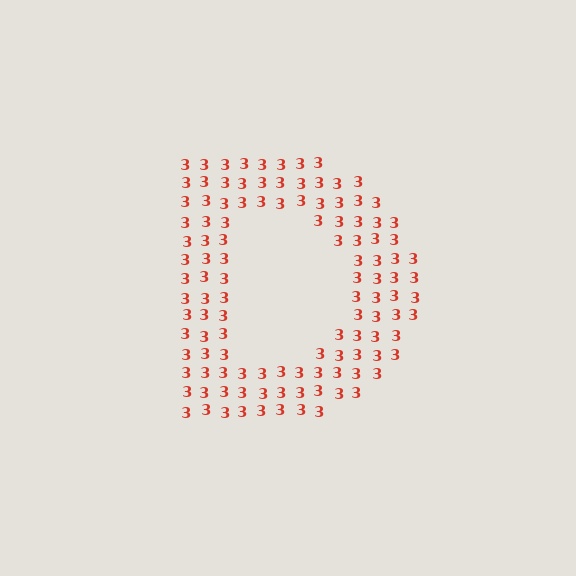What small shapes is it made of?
It is made of small digit 3's.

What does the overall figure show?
The overall figure shows the letter D.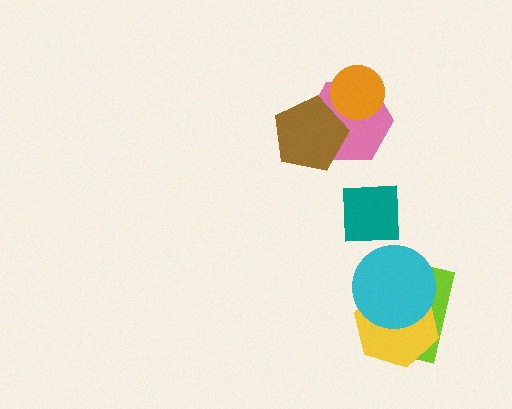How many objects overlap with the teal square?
0 objects overlap with the teal square.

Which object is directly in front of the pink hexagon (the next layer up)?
The orange circle is directly in front of the pink hexagon.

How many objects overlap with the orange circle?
1 object overlaps with the orange circle.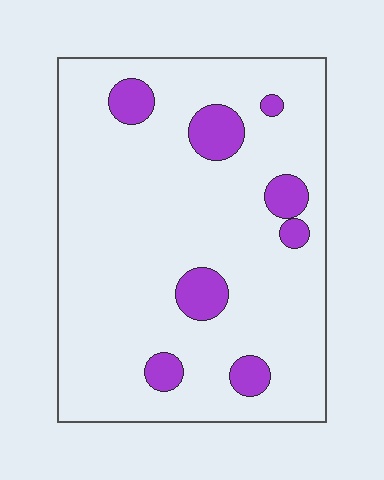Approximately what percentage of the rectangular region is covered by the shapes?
Approximately 10%.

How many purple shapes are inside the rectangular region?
8.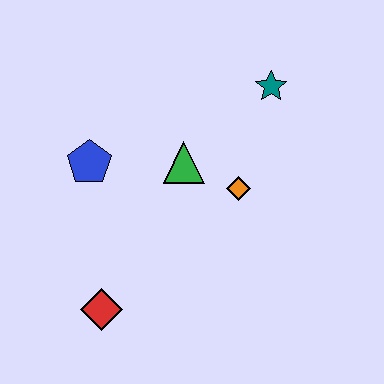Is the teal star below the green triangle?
No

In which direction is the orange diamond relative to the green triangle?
The orange diamond is to the right of the green triangle.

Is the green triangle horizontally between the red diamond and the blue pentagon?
No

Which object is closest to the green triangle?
The orange diamond is closest to the green triangle.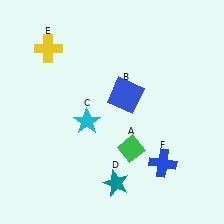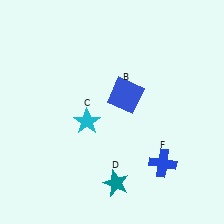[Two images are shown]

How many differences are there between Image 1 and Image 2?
There are 2 differences between the two images.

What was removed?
The yellow cross (E), the green diamond (A) were removed in Image 2.